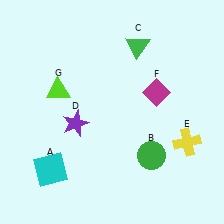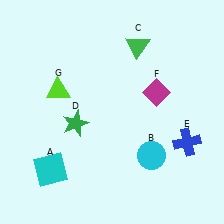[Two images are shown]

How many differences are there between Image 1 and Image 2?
There are 3 differences between the two images.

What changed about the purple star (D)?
In Image 1, D is purple. In Image 2, it changed to green.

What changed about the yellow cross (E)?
In Image 1, E is yellow. In Image 2, it changed to blue.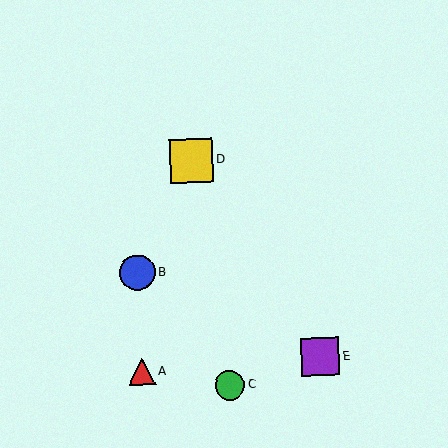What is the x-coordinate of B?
Object B is at x≈138.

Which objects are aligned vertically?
Objects A, B are aligned vertically.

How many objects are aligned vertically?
2 objects (A, B) are aligned vertically.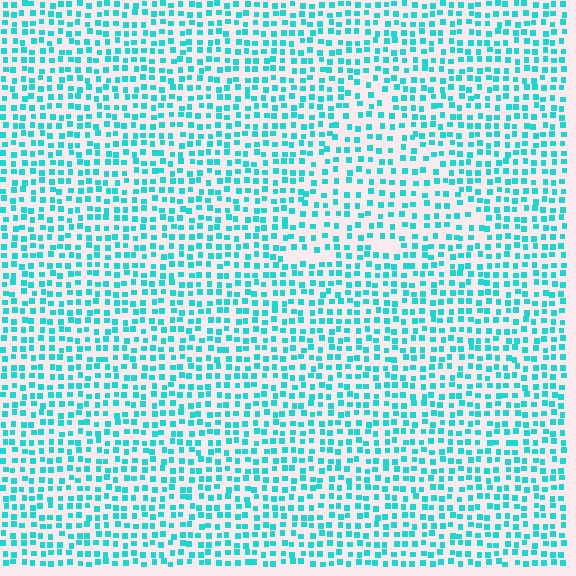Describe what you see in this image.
The image contains small cyan elements arranged at two different densities. A triangle-shaped region is visible where the elements are less densely packed than the surrounding area.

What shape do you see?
I see a triangle.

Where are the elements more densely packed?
The elements are more densely packed outside the triangle boundary.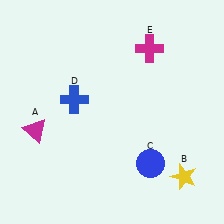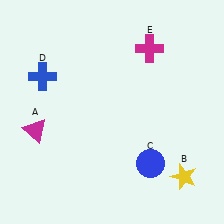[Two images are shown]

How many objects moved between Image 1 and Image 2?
1 object moved between the two images.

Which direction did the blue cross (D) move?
The blue cross (D) moved left.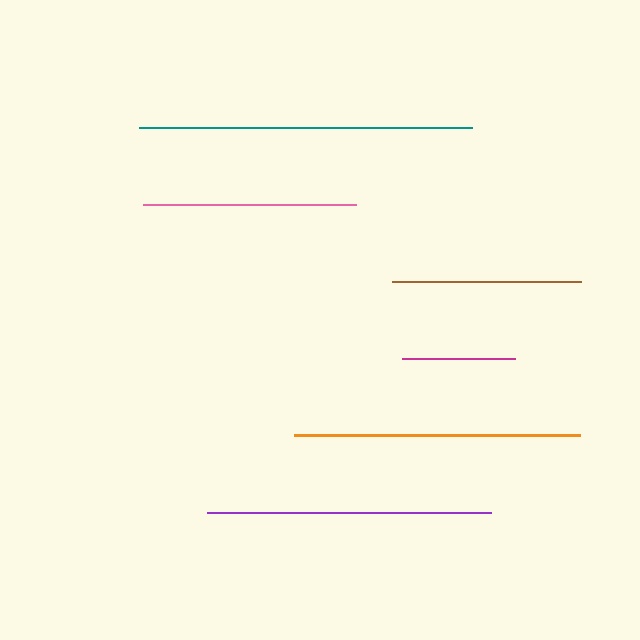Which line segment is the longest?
The teal line is the longest at approximately 332 pixels.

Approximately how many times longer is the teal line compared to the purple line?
The teal line is approximately 1.2 times the length of the purple line.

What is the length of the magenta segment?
The magenta segment is approximately 113 pixels long.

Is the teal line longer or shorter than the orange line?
The teal line is longer than the orange line.